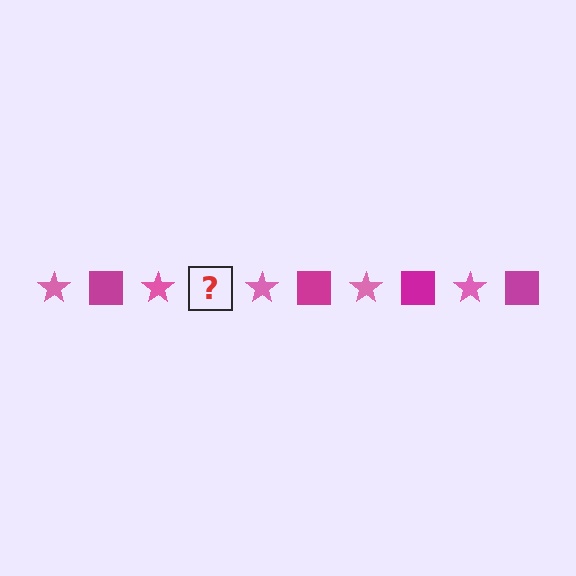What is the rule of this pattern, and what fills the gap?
The rule is that the pattern alternates between pink star and magenta square. The gap should be filled with a magenta square.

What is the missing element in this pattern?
The missing element is a magenta square.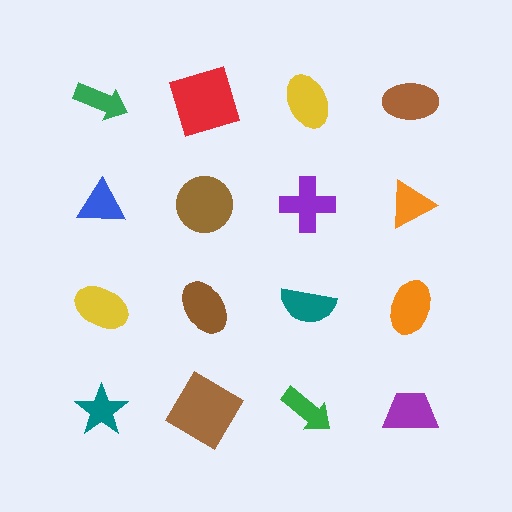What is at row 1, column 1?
A green arrow.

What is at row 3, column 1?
A yellow ellipse.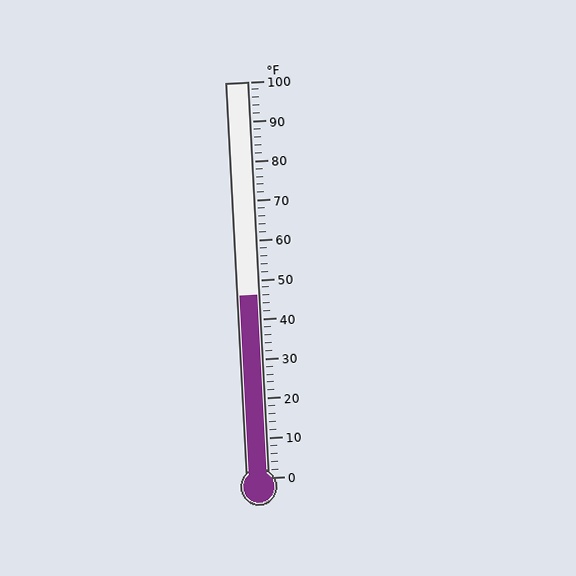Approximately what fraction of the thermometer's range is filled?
The thermometer is filled to approximately 45% of its range.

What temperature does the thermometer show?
The thermometer shows approximately 46°F.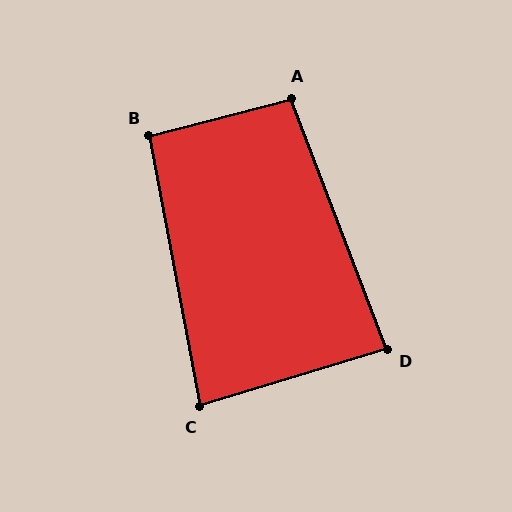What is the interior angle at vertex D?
Approximately 86 degrees (approximately right).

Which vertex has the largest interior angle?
A, at approximately 96 degrees.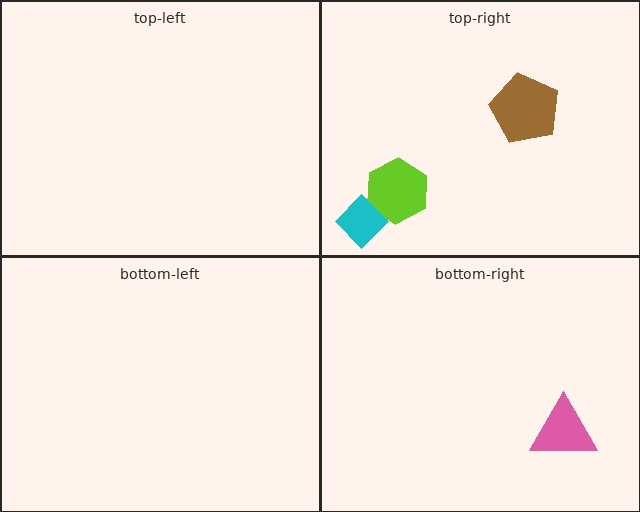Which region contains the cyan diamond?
The top-right region.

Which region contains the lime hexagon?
The top-right region.